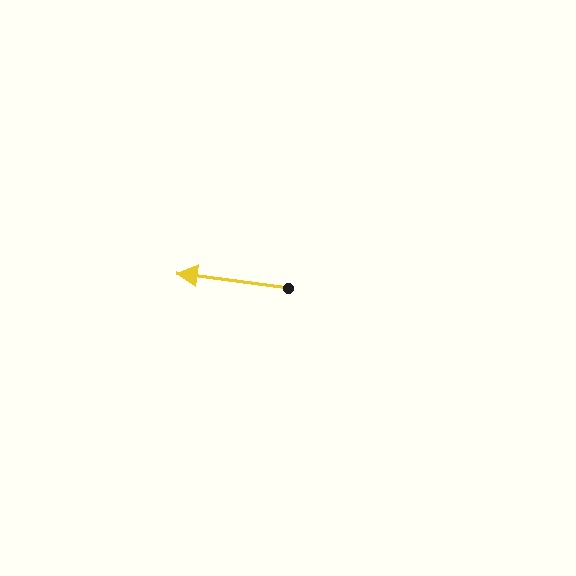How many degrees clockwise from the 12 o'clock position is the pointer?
Approximately 278 degrees.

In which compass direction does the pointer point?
West.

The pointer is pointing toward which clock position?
Roughly 9 o'clock.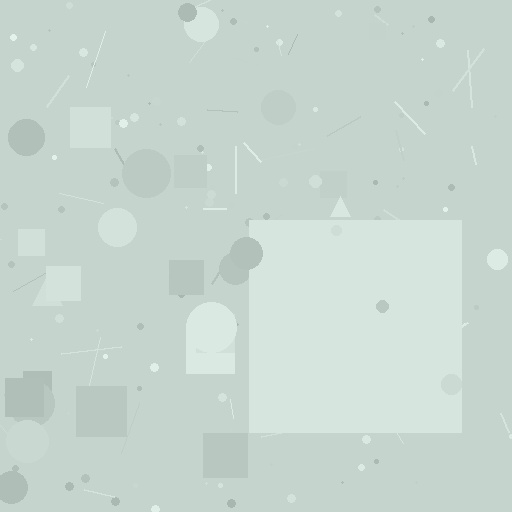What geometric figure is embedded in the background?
A square is embedded in the background.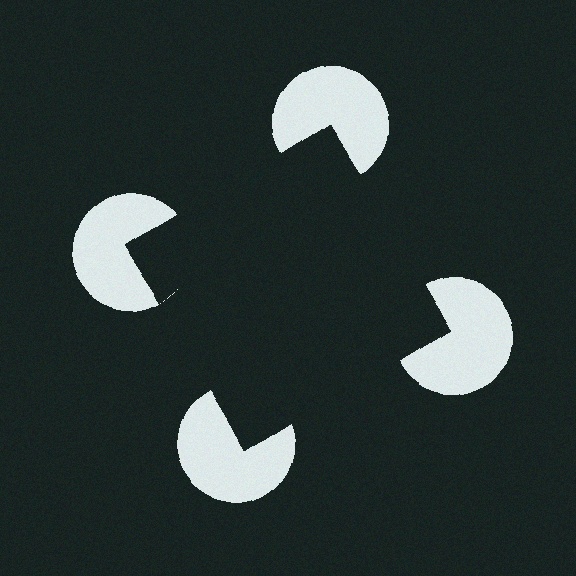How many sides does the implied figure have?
4 sides.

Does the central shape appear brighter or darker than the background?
It typically appears slightly darker than the background, even though no actual brightness change is drawn.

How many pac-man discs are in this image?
There are 4 — one at each vertex of the illusory square.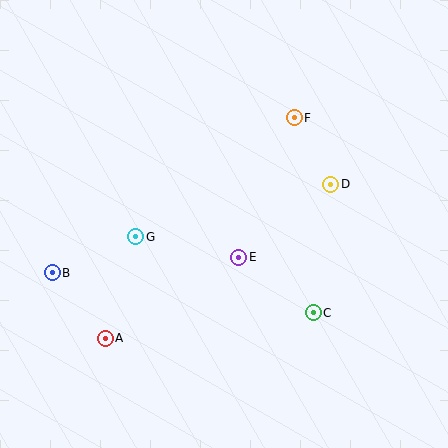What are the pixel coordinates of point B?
Point B is at (52, 273).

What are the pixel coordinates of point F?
Point F is at (294, 118).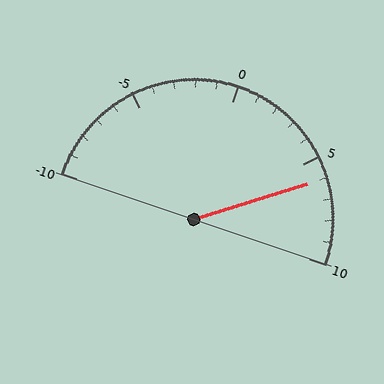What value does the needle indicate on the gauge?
The needle indicates approximately 6.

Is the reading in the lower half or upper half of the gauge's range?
The reading is in the upper half of the range (-10 to 10).